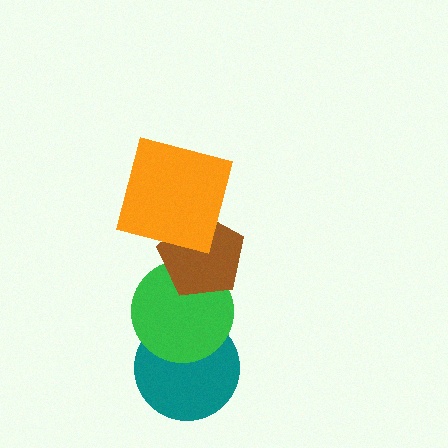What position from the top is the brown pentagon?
The brown pentagon is 2nd from the top.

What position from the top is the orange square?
The orange square is 1st from the top.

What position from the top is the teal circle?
The teal circle is 4th from the top.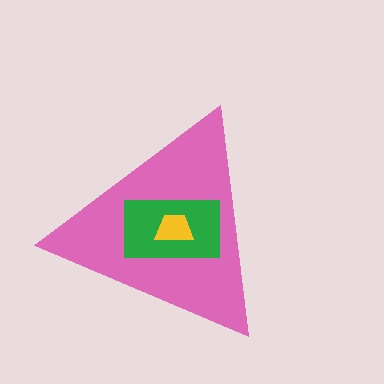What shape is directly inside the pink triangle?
The green rectangle.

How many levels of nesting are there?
3.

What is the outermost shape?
The pink triangle.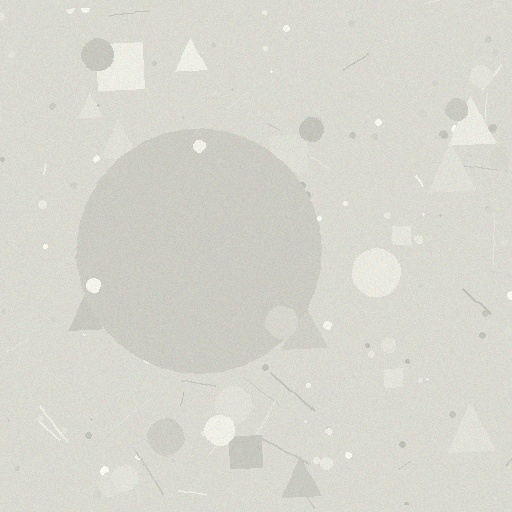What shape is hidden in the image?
A circle is hidden in the image.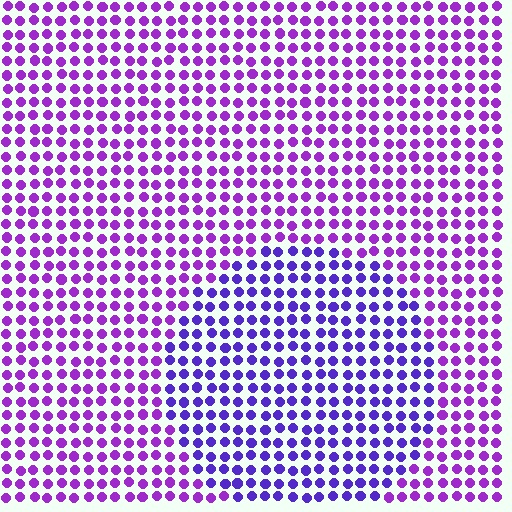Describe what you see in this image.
The image is filled with small purple elements in a uniform arrangement. A circle-shaped region is visible where the elements are tinted to a slightly different hue, forming a subtle color boundary.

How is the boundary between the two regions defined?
The boundary is defined purely by a slight shift in hue (about 28 degrees). Spacing, size, and orientation are identical on both sides.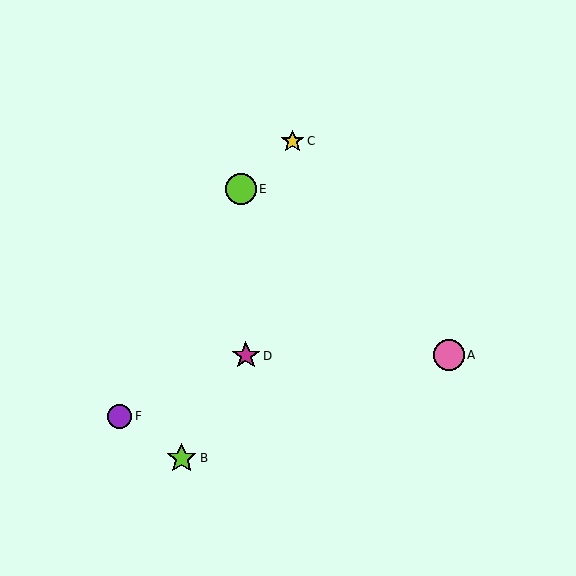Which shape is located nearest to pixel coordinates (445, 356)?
The pink circle (labeled A) at (449, 355) is nearest to that location.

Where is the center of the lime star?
The center of the lime star is at (182, 458).